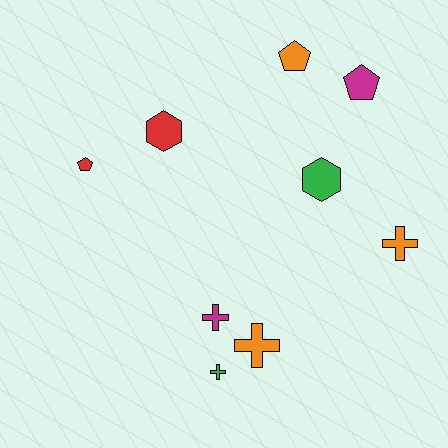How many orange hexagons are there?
There are no orange hexagons.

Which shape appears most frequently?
Cross, with 4 objects.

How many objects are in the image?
There are 9 objects.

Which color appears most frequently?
Orange, with 3 objects.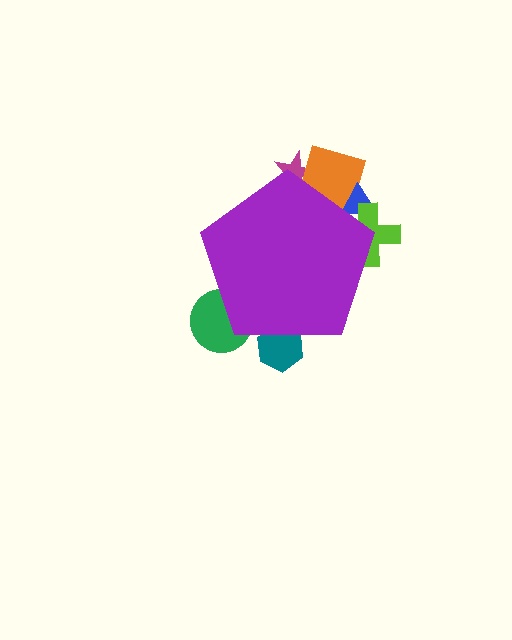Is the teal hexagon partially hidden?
Yes, the teal hexagon is partially hidden behind the purple pentagon.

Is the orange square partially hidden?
Yes, the orange square is partially hidden behind the purple pentagon.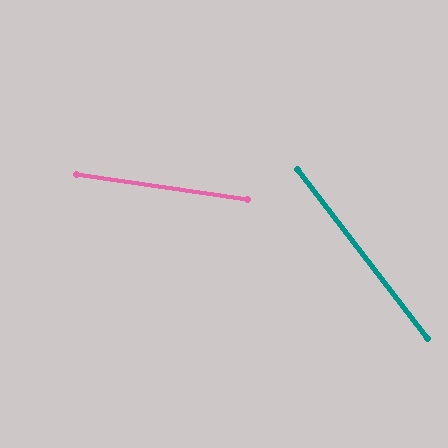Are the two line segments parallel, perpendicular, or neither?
Neither parallel nor perpendicular — they differ by about 44°.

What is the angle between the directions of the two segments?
Approximately 44 degrees.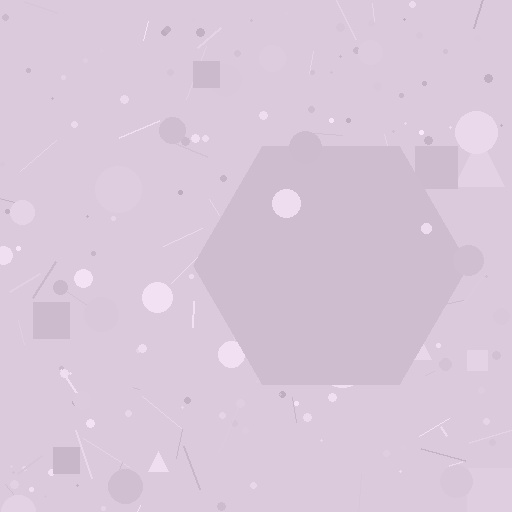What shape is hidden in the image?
A hexagon is hidden in the image.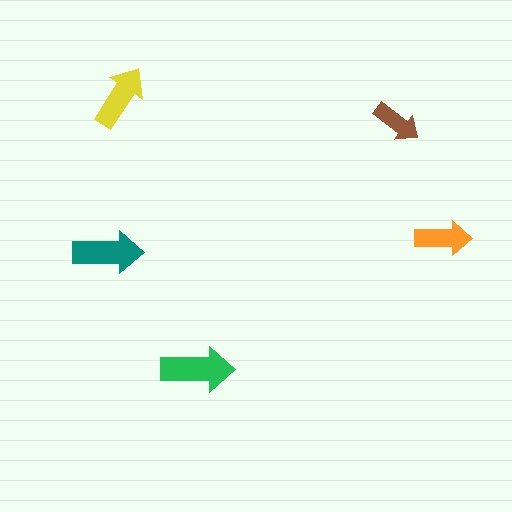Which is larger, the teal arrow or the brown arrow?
The teal one.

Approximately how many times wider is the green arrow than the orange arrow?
About 1.5 times wider.